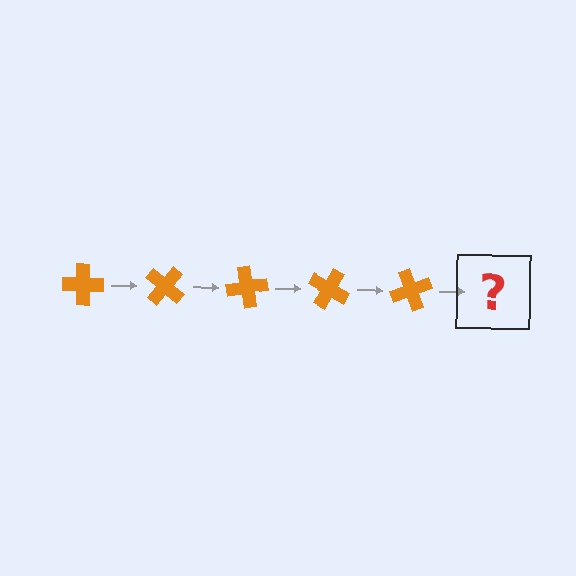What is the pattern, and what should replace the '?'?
The pattern is that the cross rotates 40 degrees each step. The '?' should be an orange cross rotated 200 degrees.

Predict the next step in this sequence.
The next step is an orange cross rotated 200 degrees.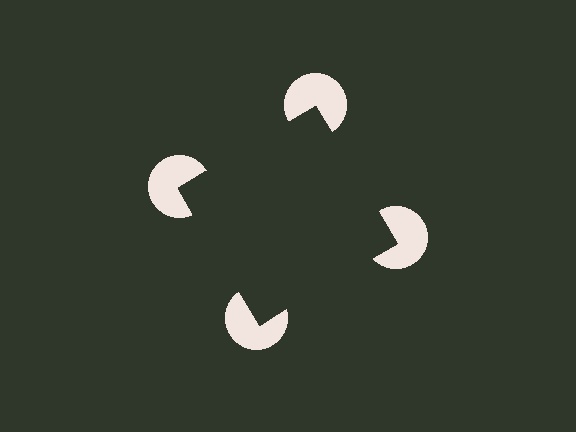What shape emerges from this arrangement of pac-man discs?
An illusory square — its edges are inferred from the aligned wedge cuts in the pac-man discs, not physically drawn.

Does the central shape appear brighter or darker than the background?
It typically appears slightly darker than the background, even though no actual brightness change is drawn.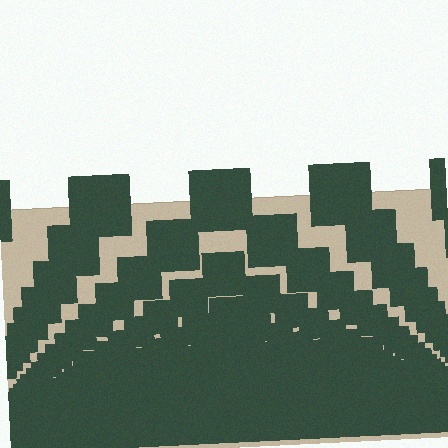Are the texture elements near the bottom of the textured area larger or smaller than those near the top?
Smaller. The gradient is inverted — elements near the bottom are smaller and denser.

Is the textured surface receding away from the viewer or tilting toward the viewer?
The surface appears to tilt toward the viewer. Texture elements get larger and sparser toward the top.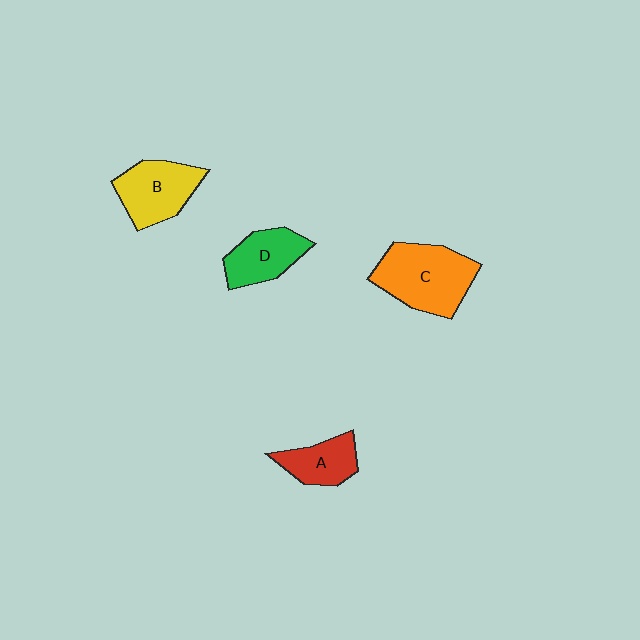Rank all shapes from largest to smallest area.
From largest to smallest: C (orange), B (yellow), D (green), A (red).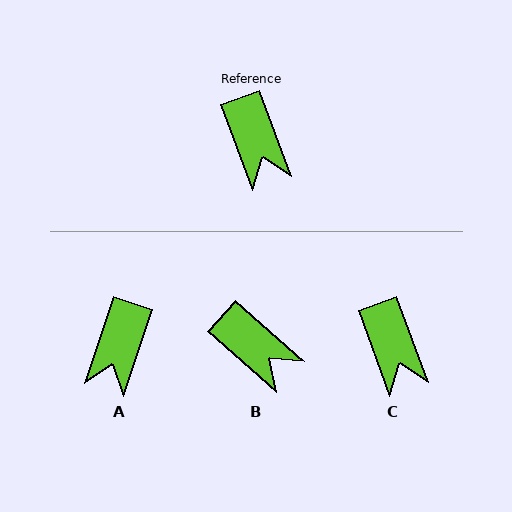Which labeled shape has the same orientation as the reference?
C.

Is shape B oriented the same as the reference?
No, it is off by about 28 degrees.